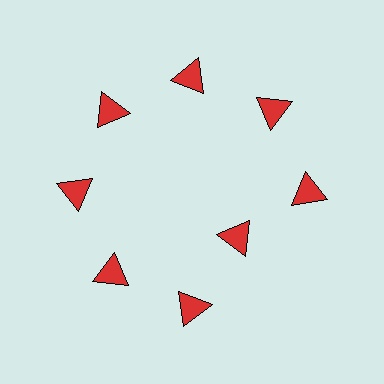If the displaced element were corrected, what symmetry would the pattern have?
It would have 8-fold rotational symmetry — the pattern would map onto itself every 45 degrees.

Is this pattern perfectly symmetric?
No. The 8 red triangles are arranged in a ring, but one element near the 4 o'clock position is pulled inward toward the center, breaking the 8-fold rotational symmetry.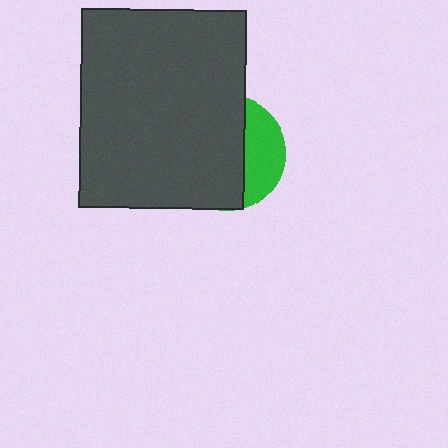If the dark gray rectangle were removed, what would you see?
You would see the complete green circle.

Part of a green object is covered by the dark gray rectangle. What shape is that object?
It is a circle.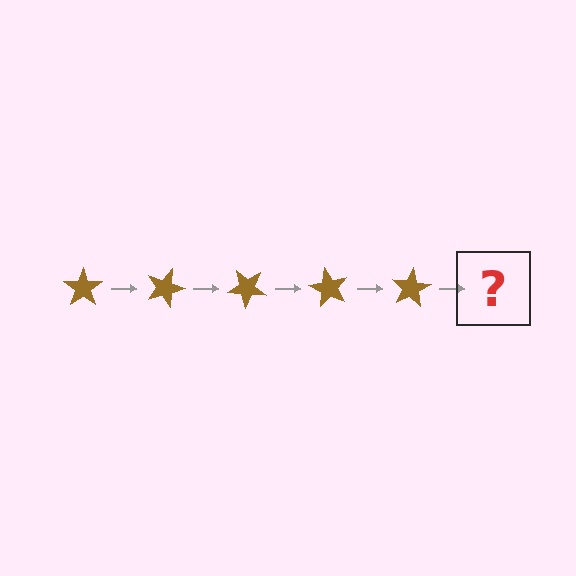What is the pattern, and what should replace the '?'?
The pattern is that the star rotates 20 degrees each step. The '?' should be a brown star rotated 100 degrees.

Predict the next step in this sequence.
The next step is a brown star rotated 100 degrees.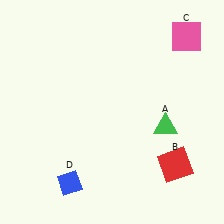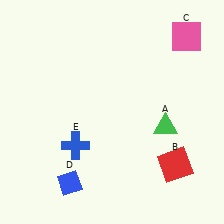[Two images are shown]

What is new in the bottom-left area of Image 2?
A blue cross (E) was added in the bottom-left area of Image 2.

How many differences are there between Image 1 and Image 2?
There is 1 difference between the two images.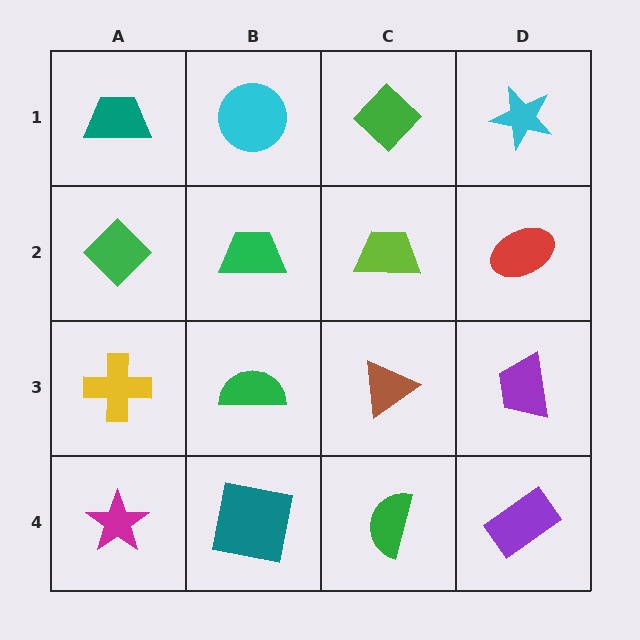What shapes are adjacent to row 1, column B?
A green trapezoid (row 2, column B), a teal trapezoid (row 1, column A), a green diamond (row 1, column C).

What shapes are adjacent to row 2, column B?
A cyan circle (row 1, column B), a green semicircle (row 3, column B), a green diamond (row 2, column A), a lime trapezoid (row 2, column C).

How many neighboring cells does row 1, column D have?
2.